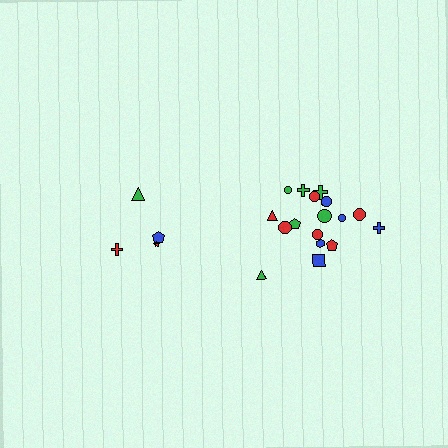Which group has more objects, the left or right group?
The right group.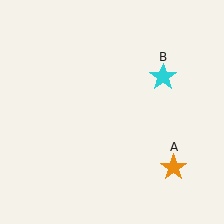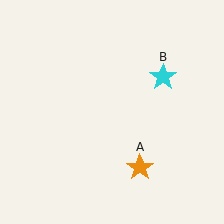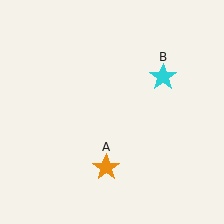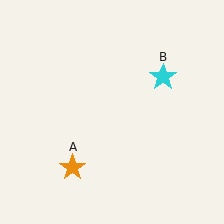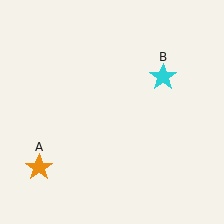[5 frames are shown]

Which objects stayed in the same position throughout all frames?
Cyan star (object B) remained stationary.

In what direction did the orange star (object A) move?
The orange star (object A) moved left.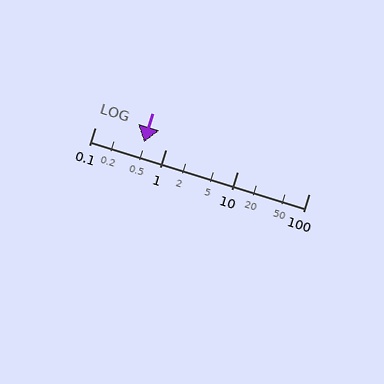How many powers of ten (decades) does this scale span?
The scale spans 3 decades, from 0.1 to 100.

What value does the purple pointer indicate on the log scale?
The pointer indicates approximately 0.49.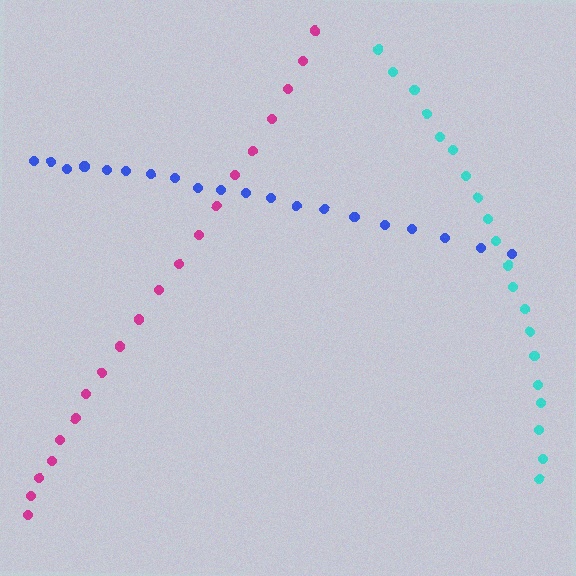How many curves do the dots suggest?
There are 3 distinct paths.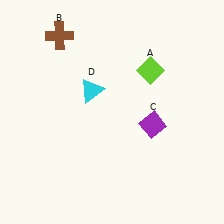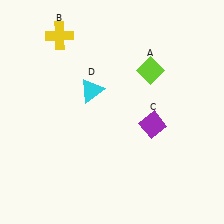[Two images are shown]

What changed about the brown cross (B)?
In Image 1, B is brown. In Image 2, it changed to yellow.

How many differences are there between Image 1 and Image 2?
There is 1 difference between the two images.